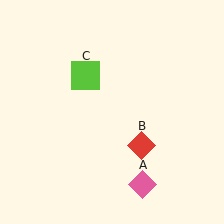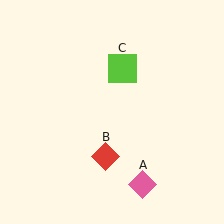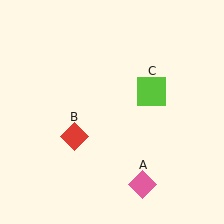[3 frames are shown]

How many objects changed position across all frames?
2 objects changed position: red diamond (object B), lime square (object C).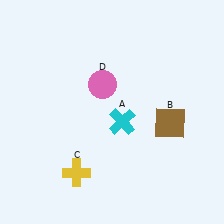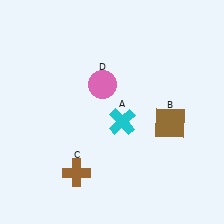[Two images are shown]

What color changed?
The cross (C) changed from yellow in Image 1 to brown in Image 2.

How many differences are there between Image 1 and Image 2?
There is 1 difference between the two images.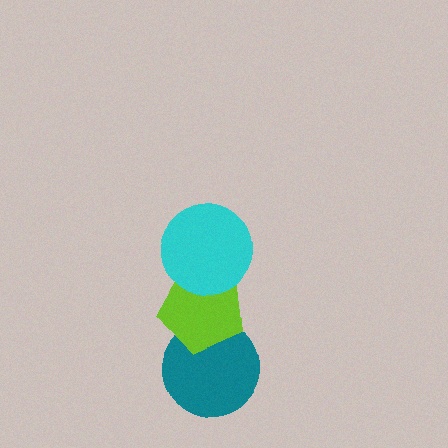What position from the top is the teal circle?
The teal circle is 3rd from the top.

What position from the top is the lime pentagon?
The lime pentagon is 2nd from the top.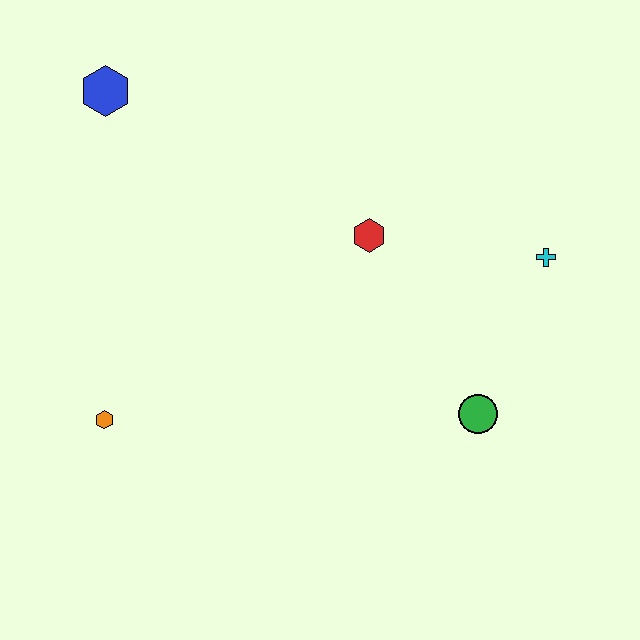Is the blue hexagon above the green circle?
Yes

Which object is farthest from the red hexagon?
The orange hexagon is farthest from the red hexagon.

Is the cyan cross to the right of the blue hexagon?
Yes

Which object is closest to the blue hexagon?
The red hexagon is closest to the blue hexagon.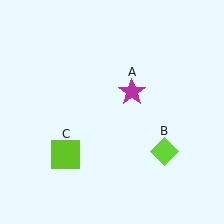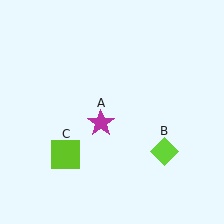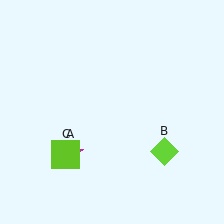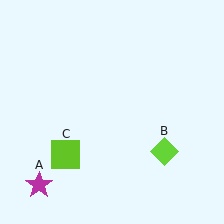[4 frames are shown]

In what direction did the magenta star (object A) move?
The magenta star (object A) moved down and to the left.